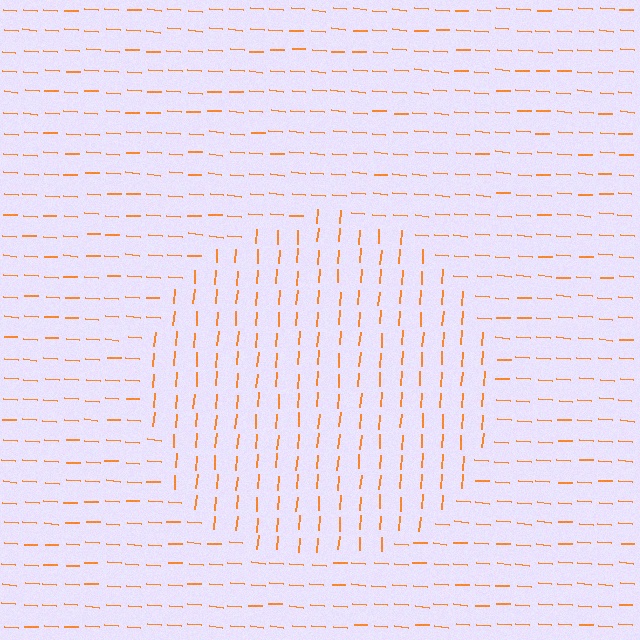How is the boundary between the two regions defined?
The boundary is defined purely by a change in line orientation (approximately 89 degrees difference). All lines are the same color and thickness.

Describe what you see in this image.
The image is filled with small orange line segments. A circle region in the image has lines oriented differently from the surrounding lines, creating a visible texture boundary.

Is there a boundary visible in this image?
Yes, there is a texture boundary formed by a change in line orientation.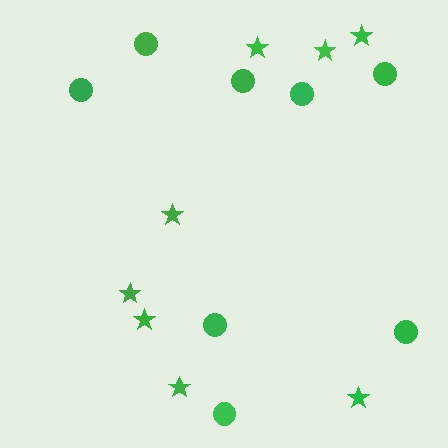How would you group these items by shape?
There are 2 groups: one group of stars (8) and one group of circles (8).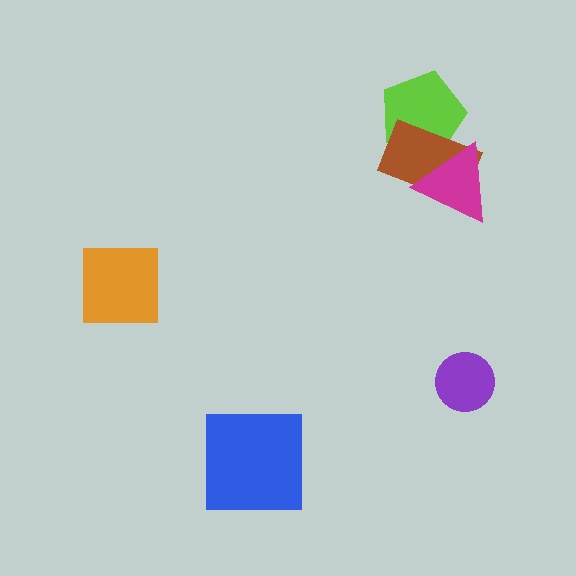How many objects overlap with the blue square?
0 objects overlap with the blue square.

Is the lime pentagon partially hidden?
Yes, it is partially covered by another shape.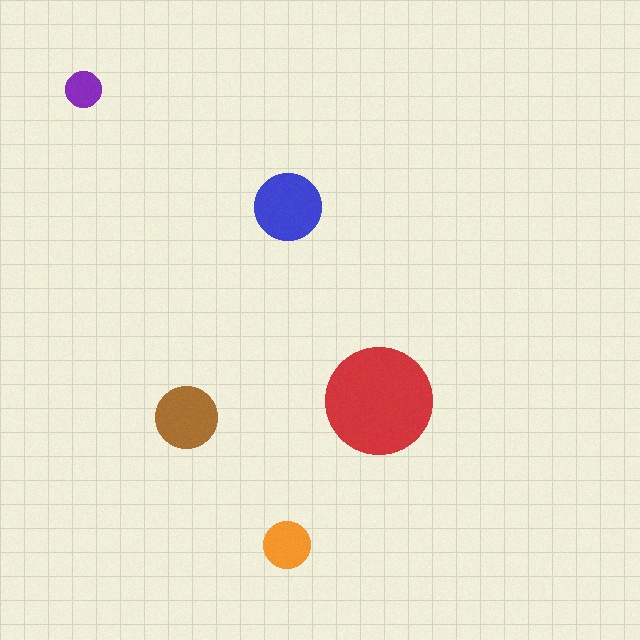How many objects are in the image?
There are 5 objects in the image.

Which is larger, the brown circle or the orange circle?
The brown one.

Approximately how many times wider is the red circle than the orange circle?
About 2.5 times wider.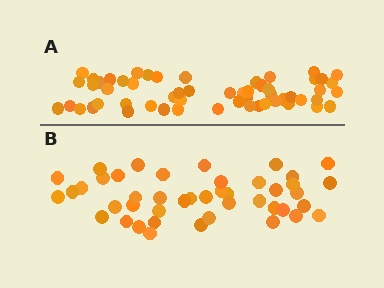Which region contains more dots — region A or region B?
Region A (the top region) has more dots.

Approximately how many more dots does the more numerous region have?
Region A has roughly 12 or so more dots than region B.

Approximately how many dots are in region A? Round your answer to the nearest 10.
About 60 dots. (The exact count is 56, which rounds to 60.)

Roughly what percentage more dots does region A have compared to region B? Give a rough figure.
About 25% more.